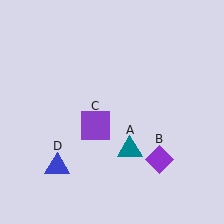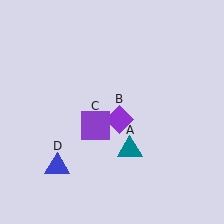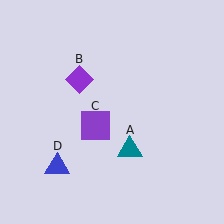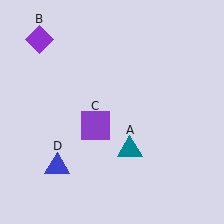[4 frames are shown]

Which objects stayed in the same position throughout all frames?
Teal triangle (object A) and purple square (object C) and blue triangle (object D) remained stationary.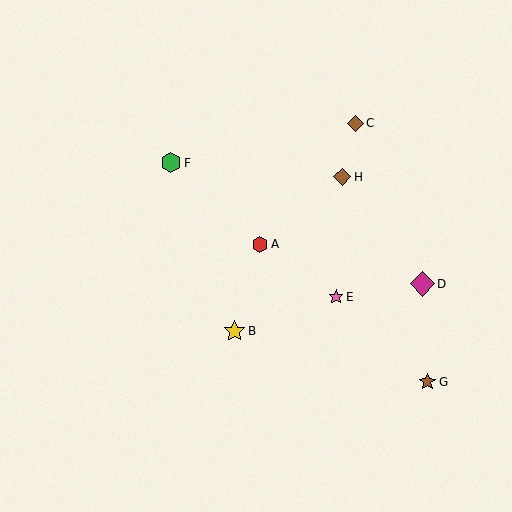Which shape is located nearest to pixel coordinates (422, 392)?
The brown star (labeled G) at (427, 382) is nearest to that location.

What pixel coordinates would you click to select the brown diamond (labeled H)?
Click at (342, 177) to select the brown diamond H.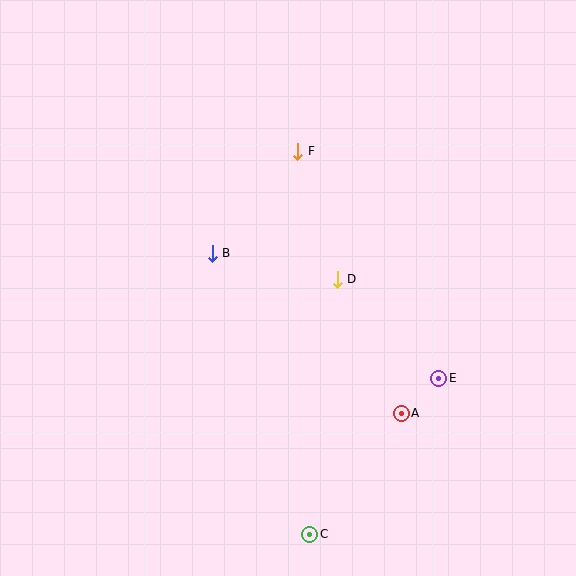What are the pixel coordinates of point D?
Point D is at (337, 279).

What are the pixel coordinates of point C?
Point C is at (310, 534).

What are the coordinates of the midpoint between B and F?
The midpoint between B and F is at (255, 202).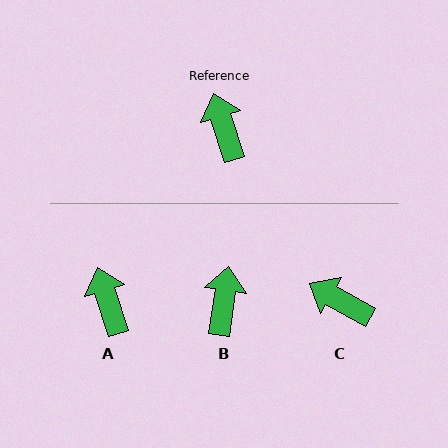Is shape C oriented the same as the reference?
No, it is off by about 44 degrees.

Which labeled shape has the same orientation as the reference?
A.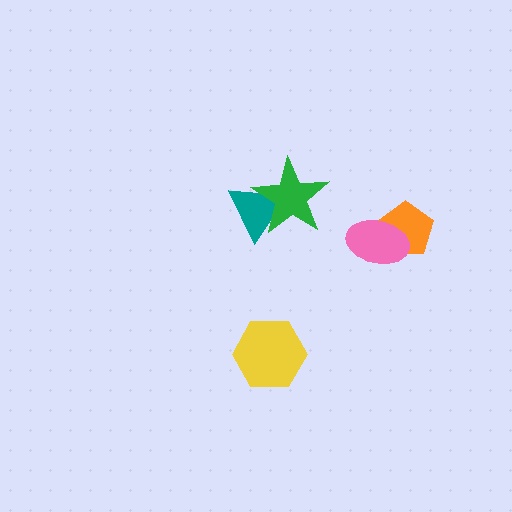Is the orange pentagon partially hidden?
Yes, it is partially covered by another shape.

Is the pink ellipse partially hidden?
No, no other shape covers it.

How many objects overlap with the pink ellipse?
1 object overlaps with the pink ellipse.